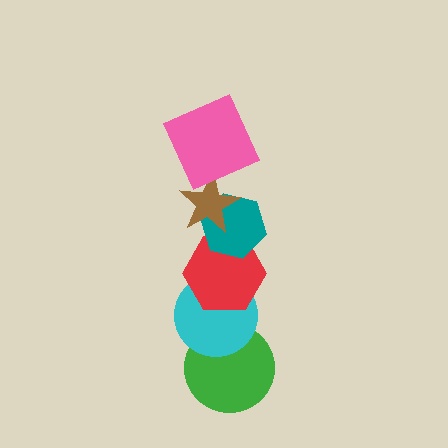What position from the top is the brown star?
The brown star is 2nd from the top.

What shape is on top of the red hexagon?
The teal hexagon is on top of the red hexagon.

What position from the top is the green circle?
The green circle is 6th from the top.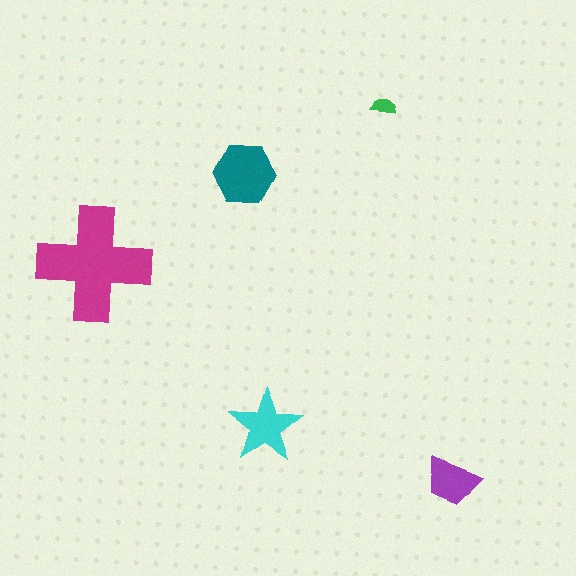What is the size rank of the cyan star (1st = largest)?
3rd.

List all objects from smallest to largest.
The green semicircle, the purple trapezoid, the cyan star, the teal hexagon, the magenta cross.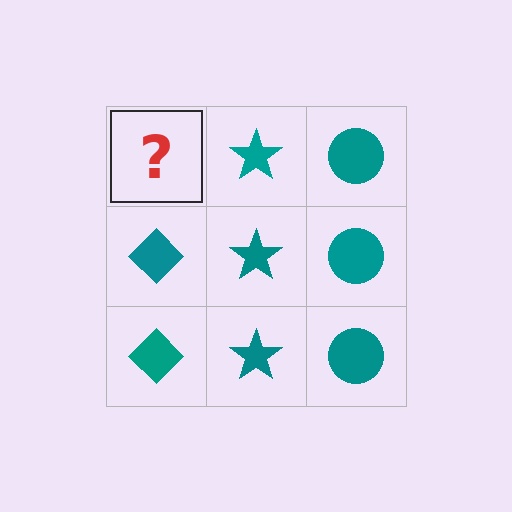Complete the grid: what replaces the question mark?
The question mark should be replaced with a teal diamond.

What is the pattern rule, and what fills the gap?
The rule is that each column has a consistent shape. The gap should be filled with a teal diamond.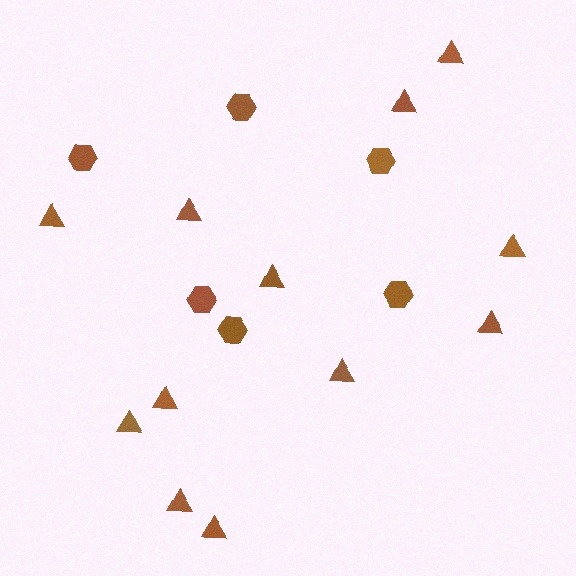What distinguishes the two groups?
There are 2 groups: one group of hexagons (6) and one group of triangles (12).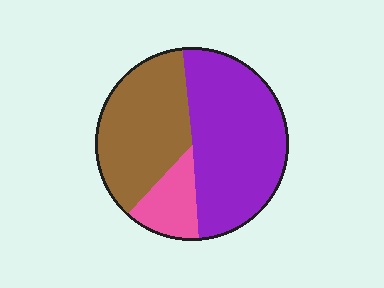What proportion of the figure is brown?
Brown takes up between a third and a half of the figure.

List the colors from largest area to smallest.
From largest to smallest: purple, brown, pink.